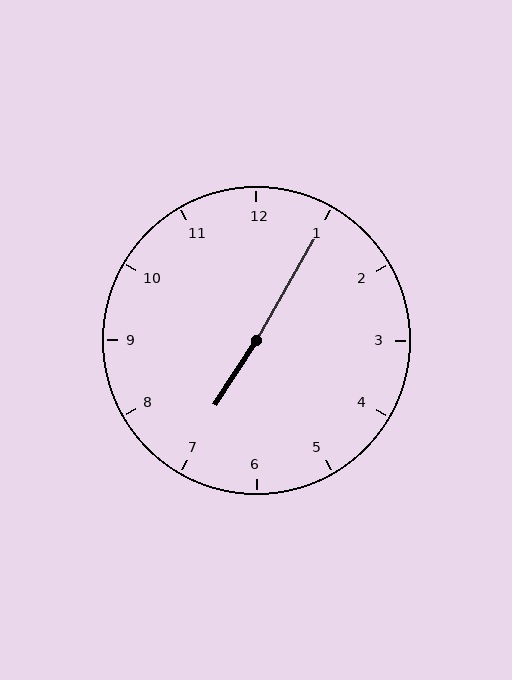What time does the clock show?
7:05.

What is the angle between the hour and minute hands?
Approximately 178 degrees.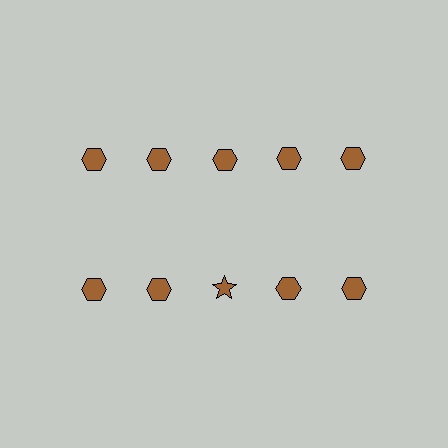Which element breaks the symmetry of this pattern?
The brown star in the second row, center column breaks the symmetry. All other shapes are brown hexagons.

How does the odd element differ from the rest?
It has a different shape: star instead of hexagon.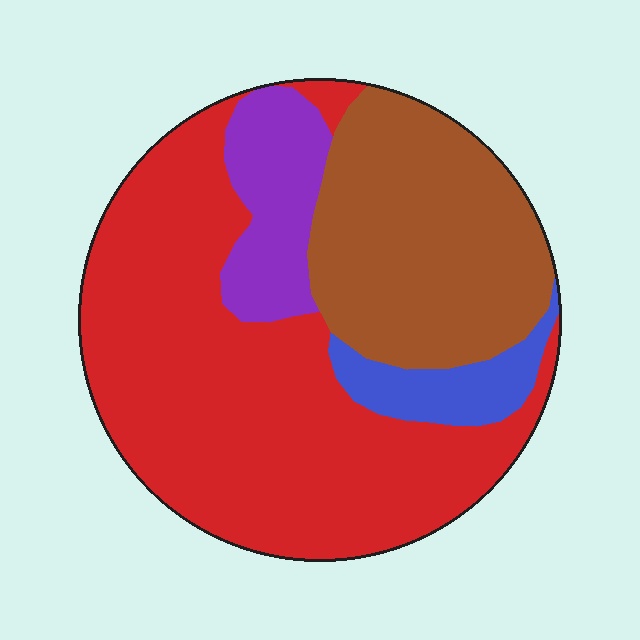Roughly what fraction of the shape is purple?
Purple covers about 10% of the shape.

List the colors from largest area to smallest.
From largest to smallest: red, brown, purple, blue.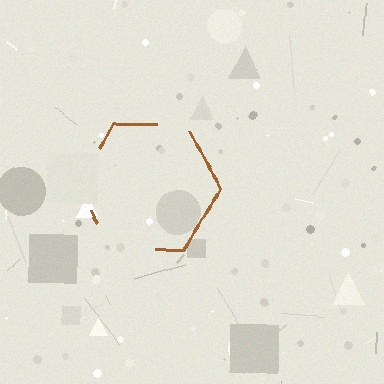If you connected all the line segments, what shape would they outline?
They would outline a hexagon.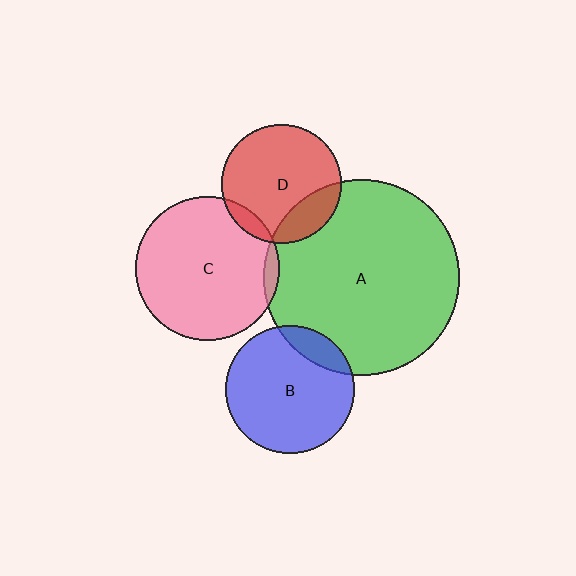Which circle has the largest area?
Circle A (green).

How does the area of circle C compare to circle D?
Approximately 1.5 times.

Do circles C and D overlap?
Yes.